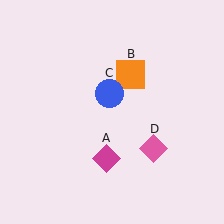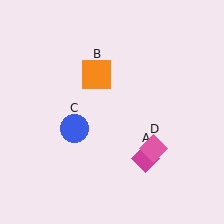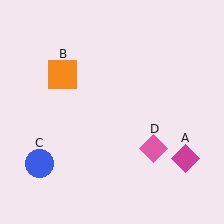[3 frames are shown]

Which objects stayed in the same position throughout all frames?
Pink diamond (object D) remained stationary.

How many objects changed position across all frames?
3 objects changed position: magenta diamond (object A), orange square (object B), blue circle (object C).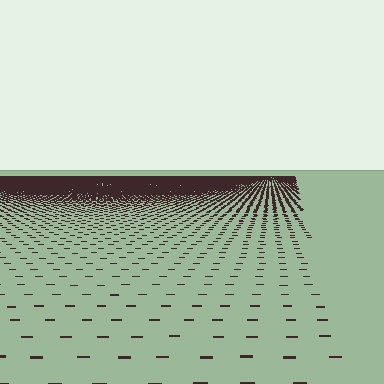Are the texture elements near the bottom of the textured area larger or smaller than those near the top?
Larger. Near the bottom, elements are closer to the viewer and appear at a bigger on-screen size.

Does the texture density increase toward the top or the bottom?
Density increases toward the top.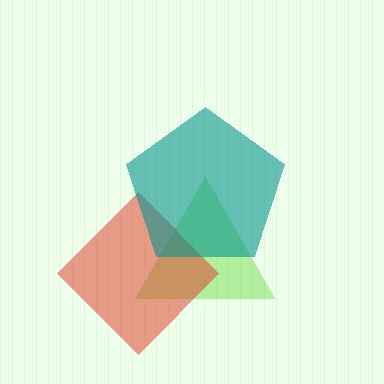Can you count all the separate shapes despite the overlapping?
Yes, there are 3 separate shapes.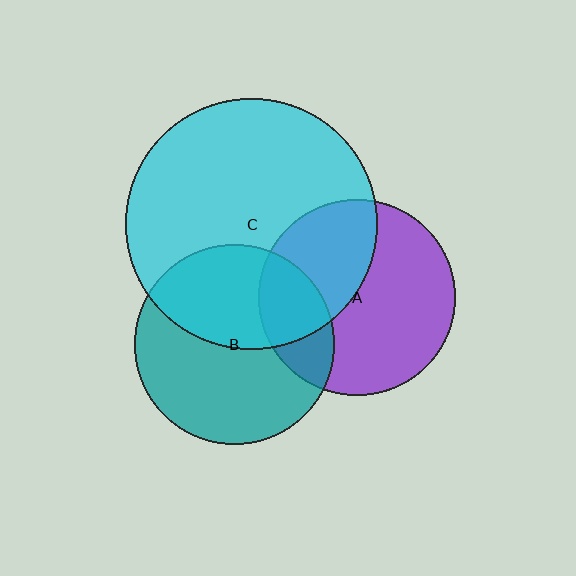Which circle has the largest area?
Circle C (cyan).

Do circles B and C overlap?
Yes.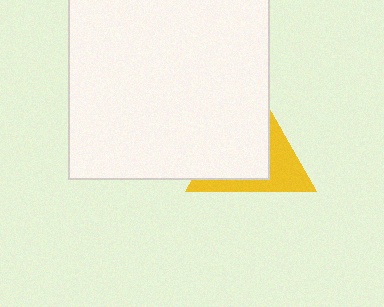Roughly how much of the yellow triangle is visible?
A small part of it is visible (roughly 39%).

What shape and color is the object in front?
The object in front is a white square.